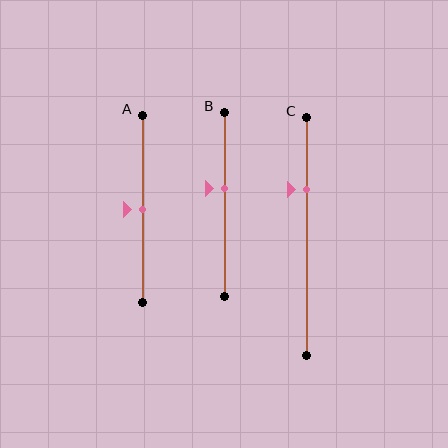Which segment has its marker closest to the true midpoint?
Segment A has its marker closest to the true midpoint.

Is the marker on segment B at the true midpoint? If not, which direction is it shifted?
No, the marker on segment B is shifted upward by about 9% of the segment length.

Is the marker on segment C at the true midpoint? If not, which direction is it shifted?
No, the marker on segment C is shifted upward by about 20% of the segment length.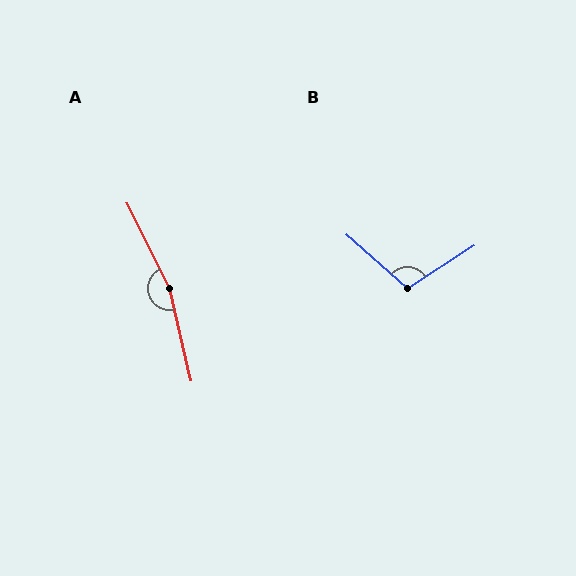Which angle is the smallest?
B, at approximately 105 degrees.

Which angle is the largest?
A, at approximately 167 degrees.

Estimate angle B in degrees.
Approximately 105 degrees.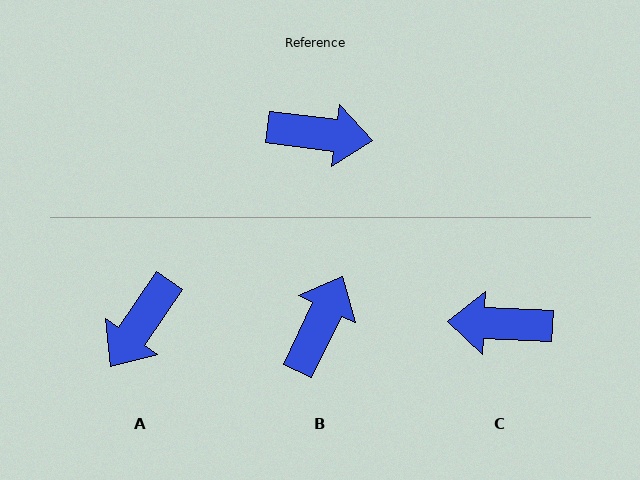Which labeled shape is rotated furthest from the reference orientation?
C, about 175 degrees away.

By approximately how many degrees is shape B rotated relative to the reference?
Approximately 72 degrees counter-clockwise.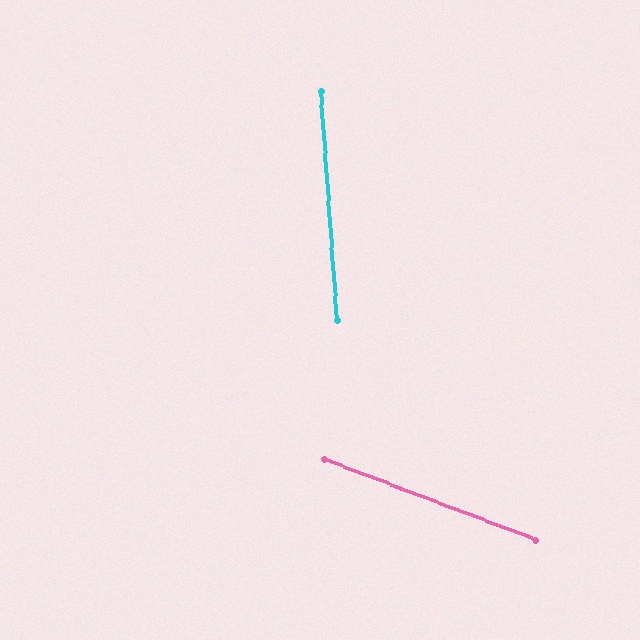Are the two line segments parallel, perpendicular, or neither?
Neither parallel nor perpendicular — they differ by about 65°.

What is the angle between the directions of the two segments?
Approximately 65 degrees.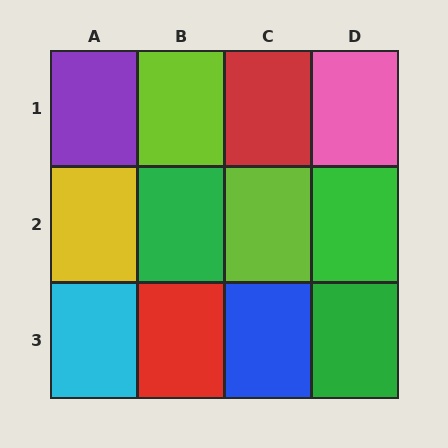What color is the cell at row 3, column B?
Red.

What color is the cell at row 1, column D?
Pink.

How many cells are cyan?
1 cell is cyan.